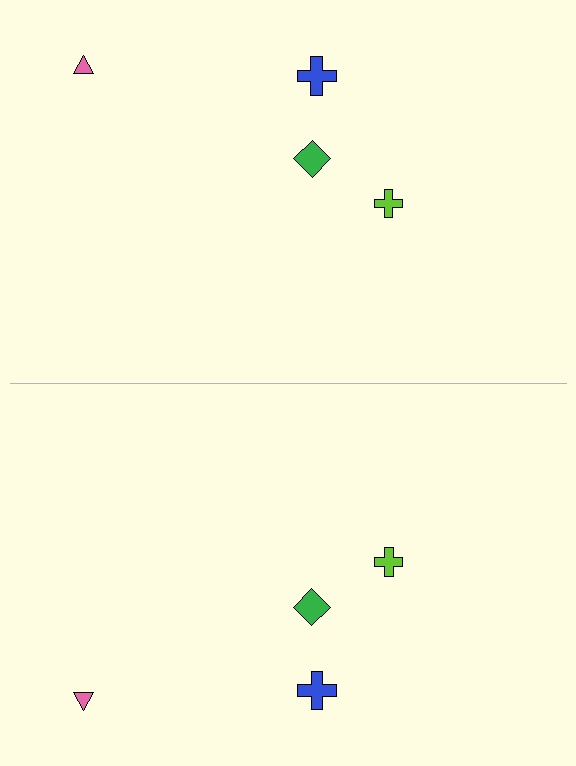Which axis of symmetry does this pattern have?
The pattern has a horizontal axis of symmetry running through the center of the image.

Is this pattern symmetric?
Yes, this pattern has bilateral (reflection) symmetry.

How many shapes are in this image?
There are 8 shapes in this image.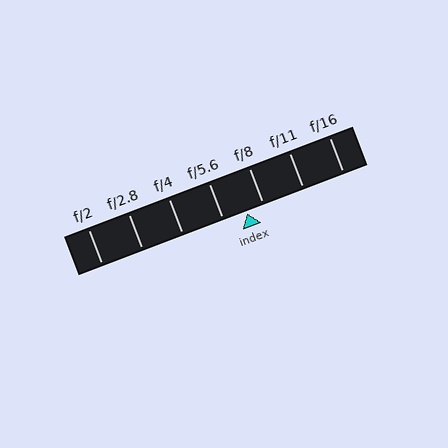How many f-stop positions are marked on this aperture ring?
There are 7 f-stop positions marked.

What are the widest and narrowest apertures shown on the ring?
The widest aperture shown is f/2 and the narrowest is f/16.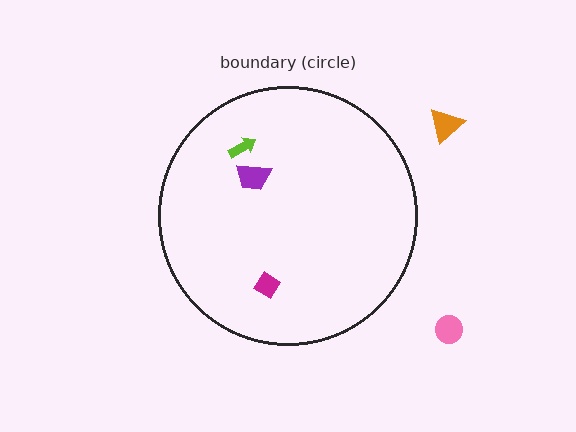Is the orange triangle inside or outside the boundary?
Outside.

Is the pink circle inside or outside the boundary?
Outside.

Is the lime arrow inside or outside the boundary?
Inside.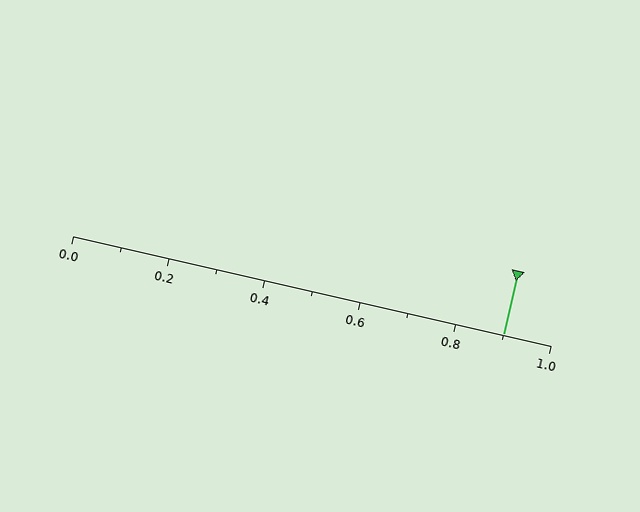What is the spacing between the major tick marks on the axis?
The major ticks are spaced 0.2 apart.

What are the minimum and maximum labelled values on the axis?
The axis runs from 0.0 to 1.0.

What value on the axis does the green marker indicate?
The marker indicates approximately 0.9.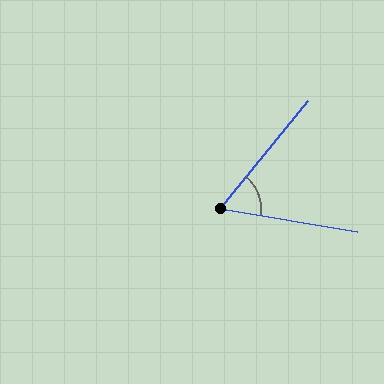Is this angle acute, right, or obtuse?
It is acute.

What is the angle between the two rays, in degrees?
Approximately 60 degrees.